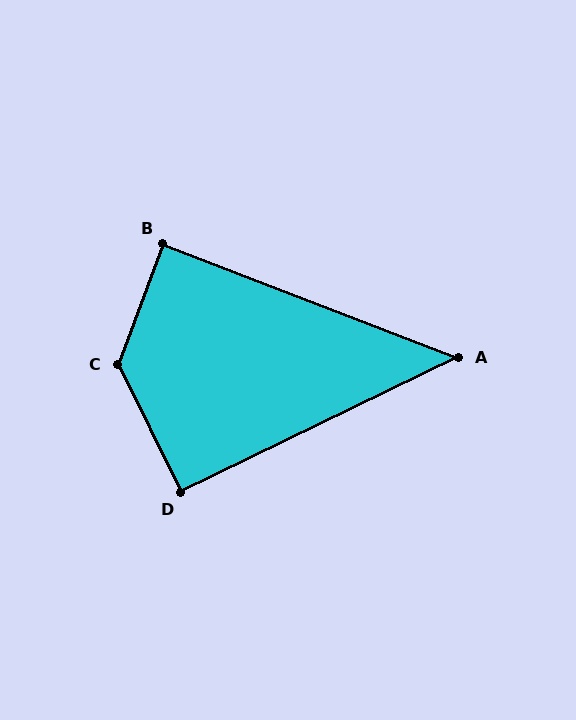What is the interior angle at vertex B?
Approximately 90 degrees (approximately right).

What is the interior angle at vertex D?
Approximately 90 degrees (approximately right).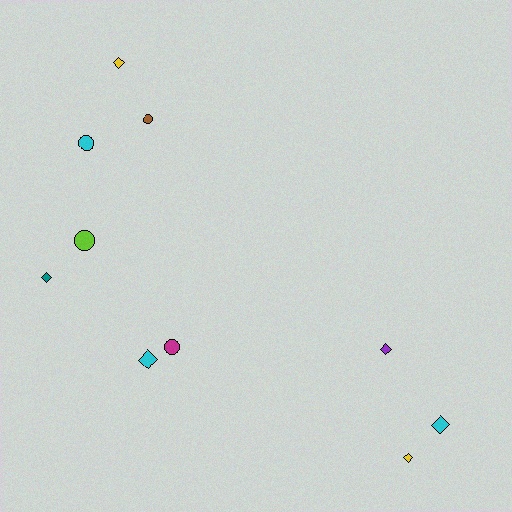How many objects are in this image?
There are 10 objects.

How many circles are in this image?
There are 4 circles.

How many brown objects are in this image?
There is 1 brown object.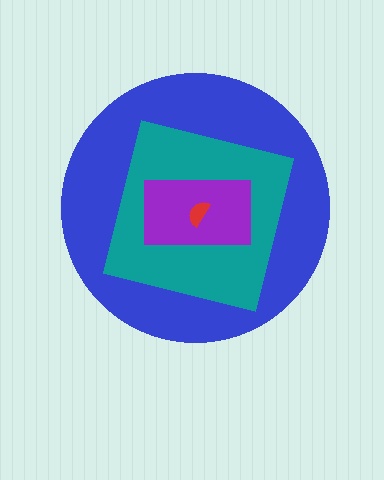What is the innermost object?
The red semicircle.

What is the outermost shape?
The blue circle.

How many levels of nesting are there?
4.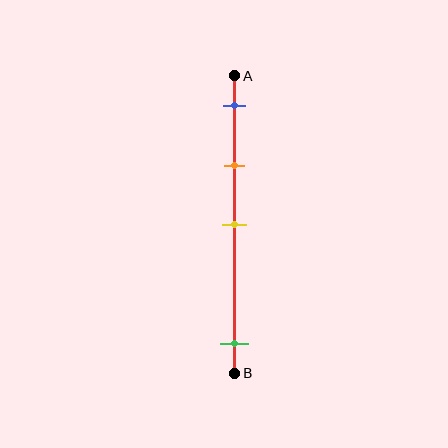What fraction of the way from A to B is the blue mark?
The blue mark is approximately 10% (0.1) of the way from A to B.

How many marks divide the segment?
There are 4 marks dividing the segment.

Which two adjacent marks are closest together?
The blue and orange marks are the closest adjacent pair.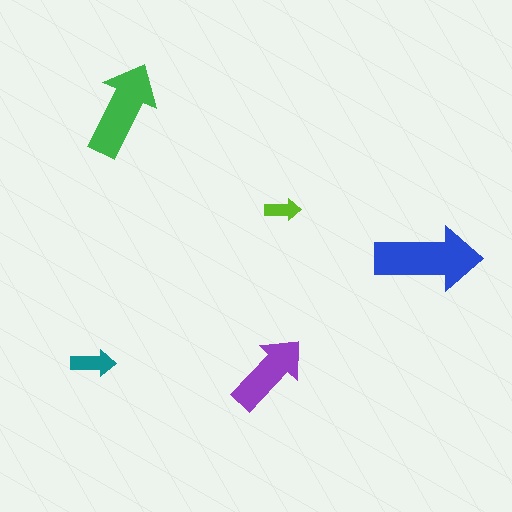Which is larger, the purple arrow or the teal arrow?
The purple one.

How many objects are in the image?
There are 5 objects in the image.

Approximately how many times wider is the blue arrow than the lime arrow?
About 3 times wider.